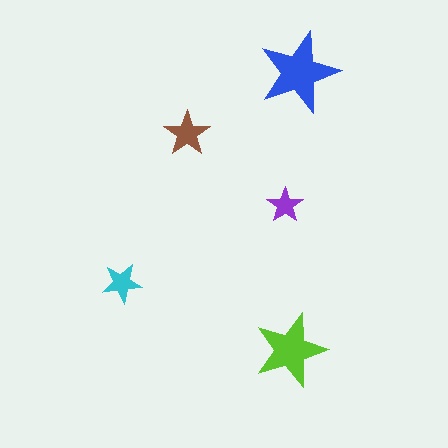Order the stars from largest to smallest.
the blue one, the lime one, the brown one, the cyan one, the purple one.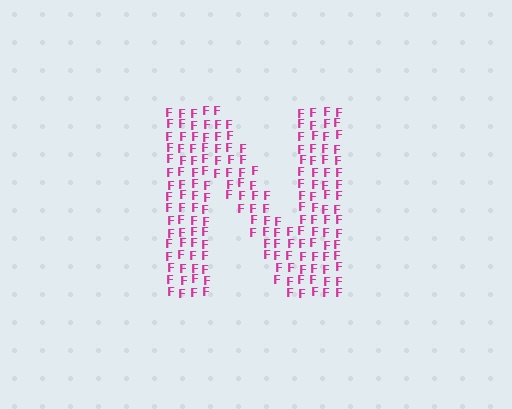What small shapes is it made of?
It is made of small letter F's.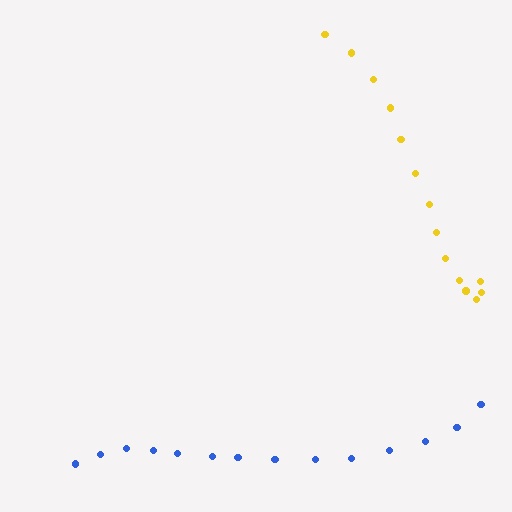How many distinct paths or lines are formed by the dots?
There are 2 distinct paths.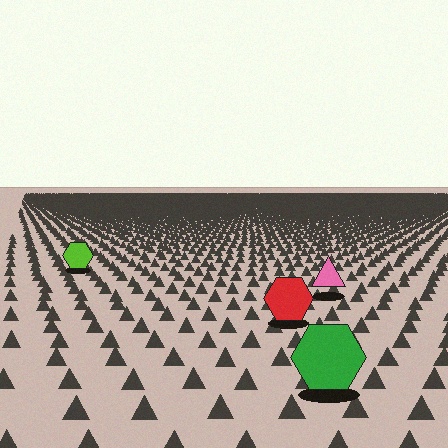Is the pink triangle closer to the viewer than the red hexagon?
No. The red hexagon is closer — you can tell from the texture gradient: the ground texture is coarser near it.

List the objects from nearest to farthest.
From nearest to farthest: the green hexagon, the red hexagon, the pink triangle, the lime hexagon.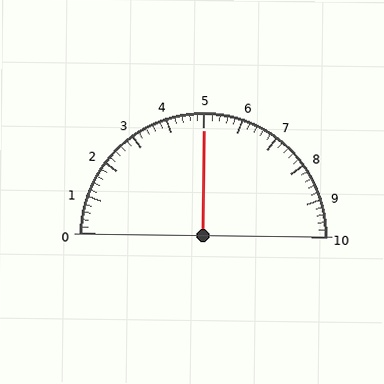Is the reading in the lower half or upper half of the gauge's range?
The reading is in the upper half of the range (0 to 10).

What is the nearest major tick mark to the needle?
The nearest major tick mark is 5.